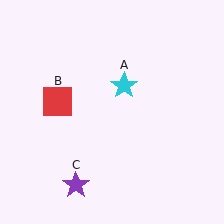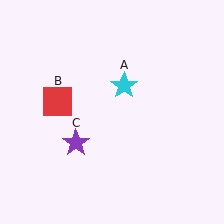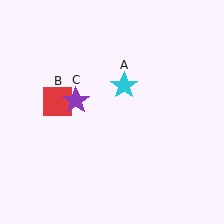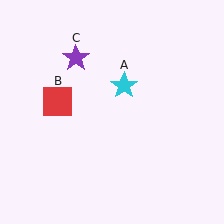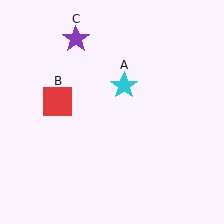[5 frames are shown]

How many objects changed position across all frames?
1 object changed position: purple star (object C).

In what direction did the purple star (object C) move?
The purple star (object C) moved up.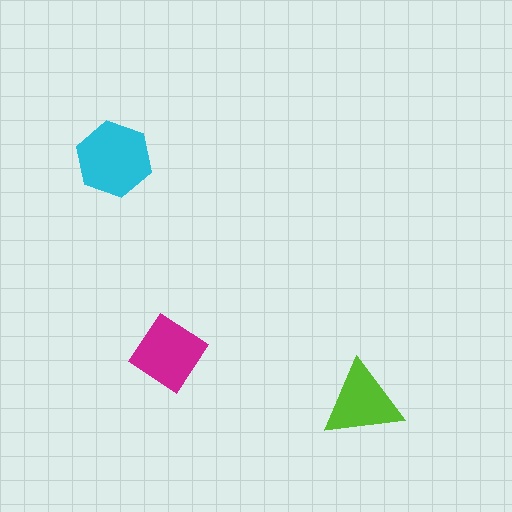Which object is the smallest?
The lime triangle.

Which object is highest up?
The cyan hexagon is topmost.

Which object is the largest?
The cyan hexagon.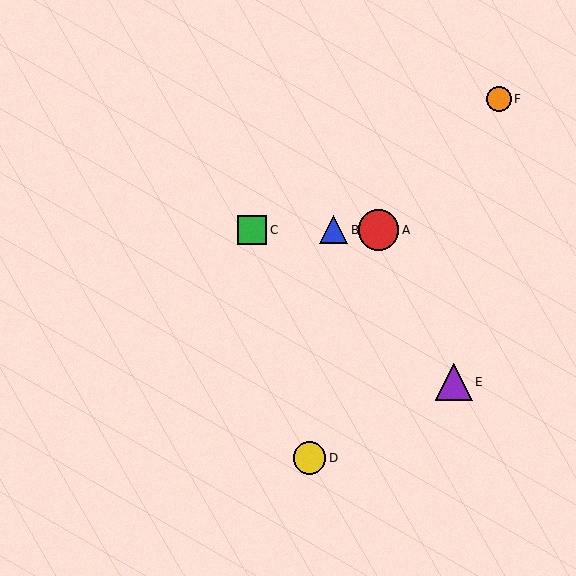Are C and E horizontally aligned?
No, C is at y≈230 and E is at y≈382.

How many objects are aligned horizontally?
3 objects (A, B, C) are aligned horizontally.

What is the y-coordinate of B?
Object B is at y≈230.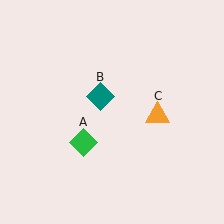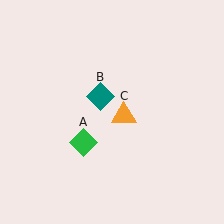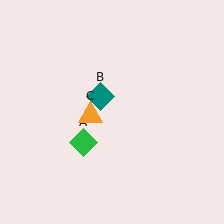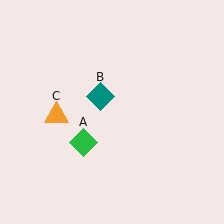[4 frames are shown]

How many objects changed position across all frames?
1 object changed position: orange triangle (object C).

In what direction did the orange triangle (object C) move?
The orange triangle (object C) moved left.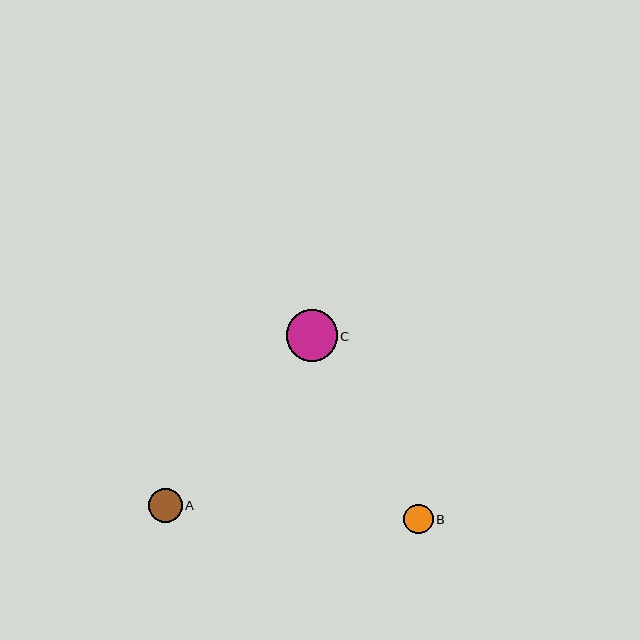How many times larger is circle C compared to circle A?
Circle C is approximately 1.5 times the size of circle A.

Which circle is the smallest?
Circle B is the smallest with a size of approximately 30 pixels.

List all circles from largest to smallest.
From largest to smallest: C, A, B.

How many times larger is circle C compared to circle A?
Circle C is approximately 1.5 times the size of circle A.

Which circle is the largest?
Circle C is the largest with a size of approximately 51 pixels.